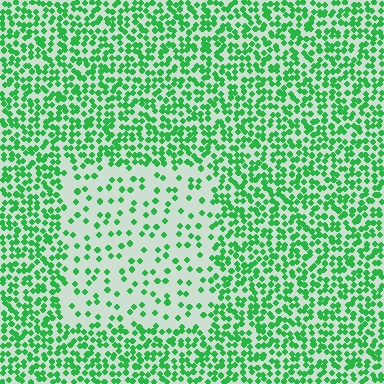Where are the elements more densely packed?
The elements are more densely packed outside the rectangle boundary.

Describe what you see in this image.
The image contains small green elements arranged at two different densities. A rectangle-shaped region is visible where the elements are less densely packed than the surrounding area.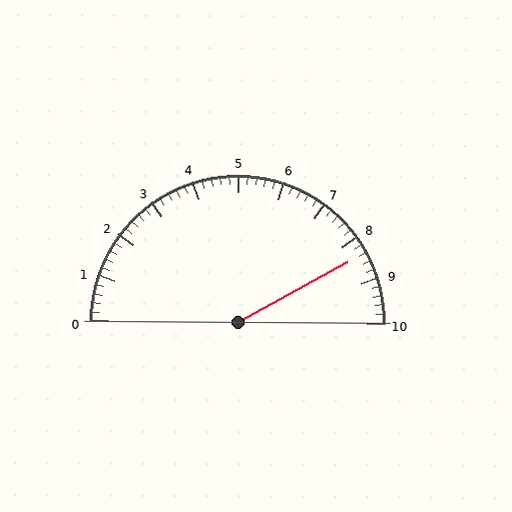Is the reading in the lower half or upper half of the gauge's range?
The reading is in the upper half of the range (0 to 10).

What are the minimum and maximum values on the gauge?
The gauge ranges from 0 to 10.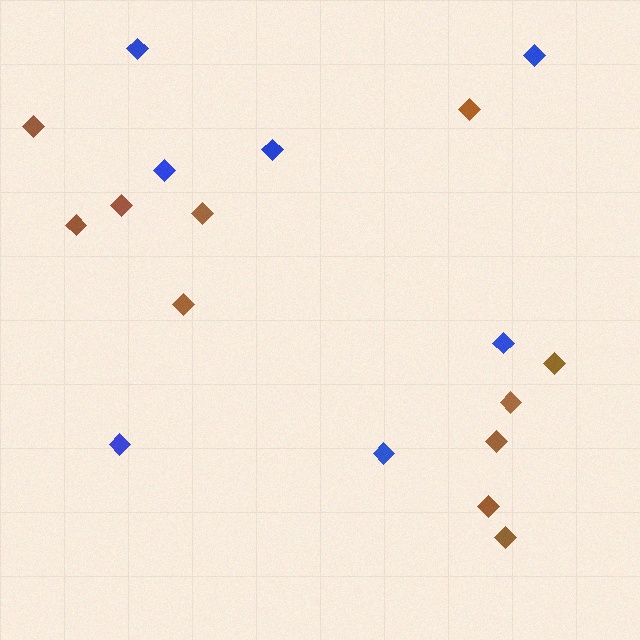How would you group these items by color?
There are 2 groups: one group of blue diamonds (7) and one group of brown diamonds (11).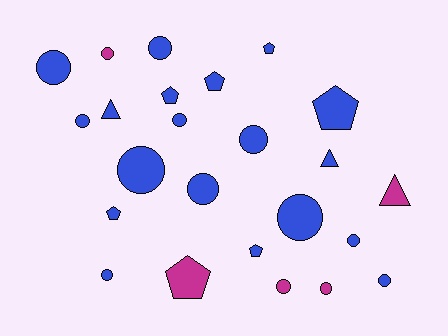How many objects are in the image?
There are 24 objects.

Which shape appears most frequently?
Circle, with 14 objects.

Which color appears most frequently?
Blue, with 19 objects.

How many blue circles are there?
There are 11 blue circles.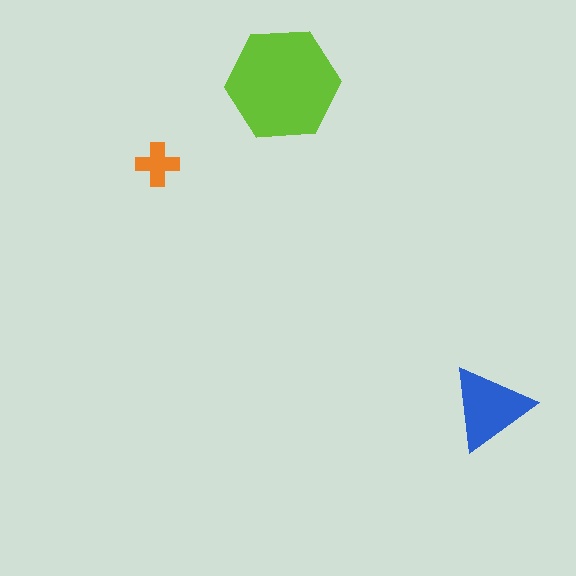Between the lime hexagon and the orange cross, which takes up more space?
The lime hexagon.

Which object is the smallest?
The orange cross.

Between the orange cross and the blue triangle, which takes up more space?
The blue triangle.